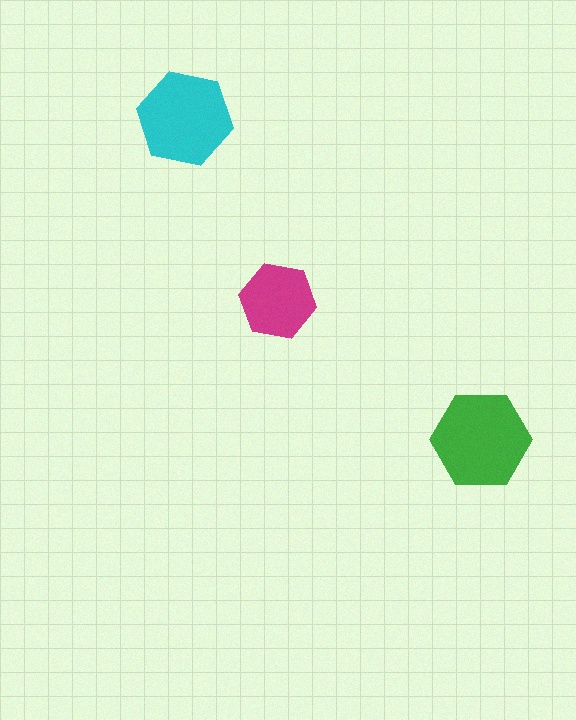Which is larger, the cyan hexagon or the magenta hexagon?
The cyan one.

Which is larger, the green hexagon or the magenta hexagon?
The green one.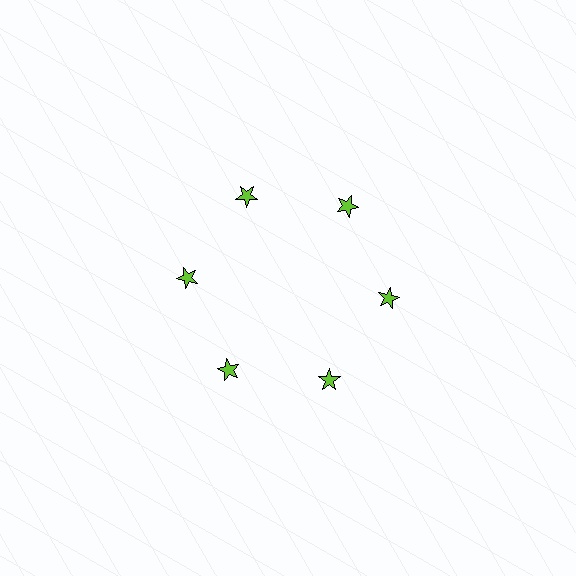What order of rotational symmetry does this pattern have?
This pattern has 6-fold rotational symmetry.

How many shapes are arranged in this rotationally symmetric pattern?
There are 6 shapes, arranged in 6 groups of 1.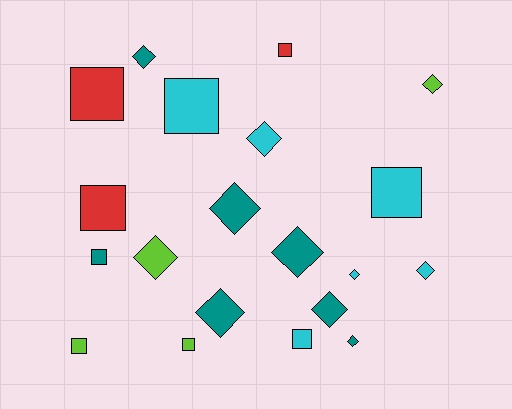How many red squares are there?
There are 3 red squares.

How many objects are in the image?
There are 20 objects.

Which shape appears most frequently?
Diamond, with 11 objects.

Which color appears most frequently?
Teal, with 7 objects.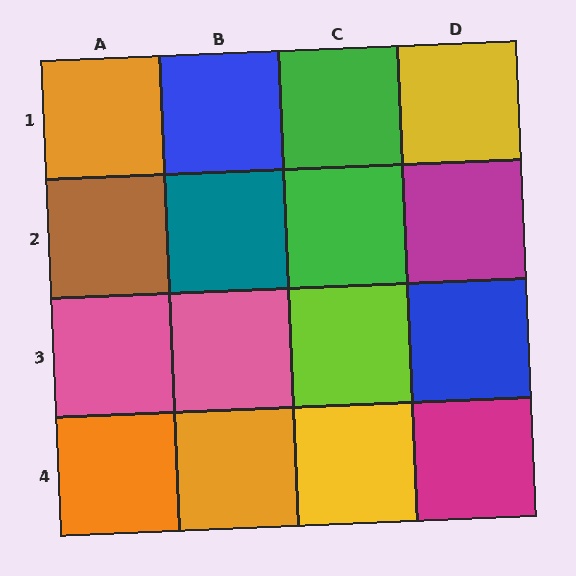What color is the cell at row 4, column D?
Magenta.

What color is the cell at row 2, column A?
Brown.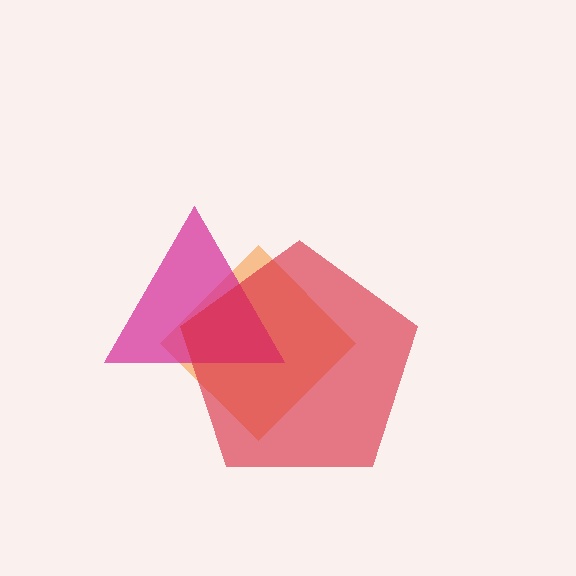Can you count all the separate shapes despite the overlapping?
Yes, there are 3 separate shapes.